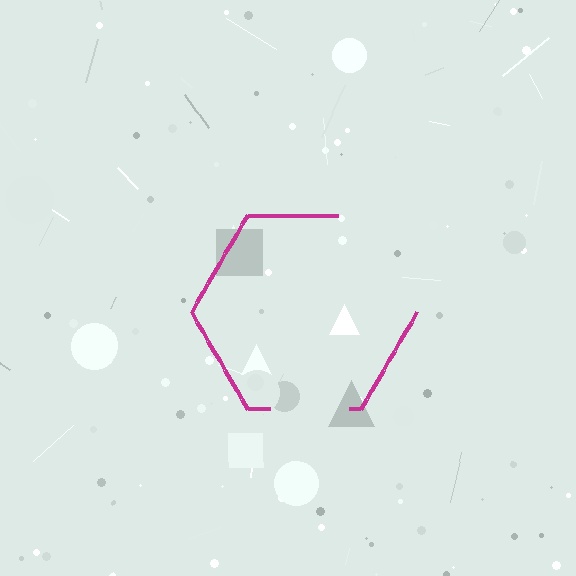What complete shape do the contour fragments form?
The contour fragments form a hexagon.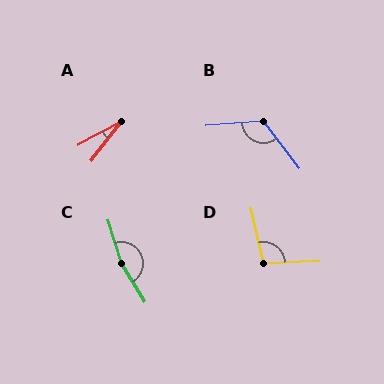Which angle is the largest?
C, at approximately 166 degrees.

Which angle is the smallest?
A, at approximately 25 degrees.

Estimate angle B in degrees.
Approximately 123 degrees.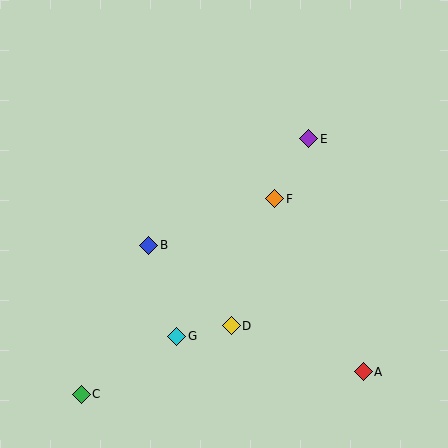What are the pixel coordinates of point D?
Point D is at (231, 326).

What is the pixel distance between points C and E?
The distance between C and E is 342 pixels.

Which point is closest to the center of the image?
Point F at (275, 199) is closest to the center.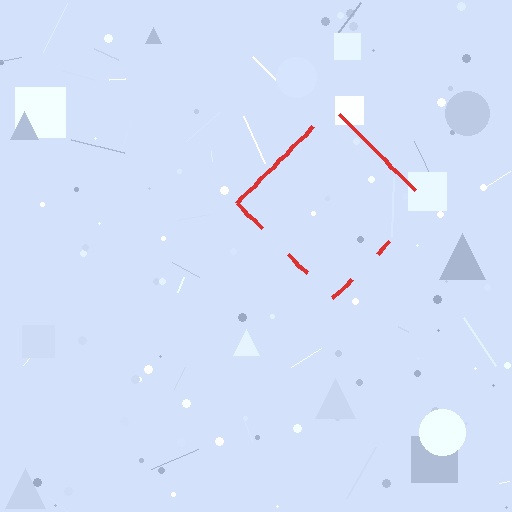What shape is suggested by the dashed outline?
The dashed outline suggests a diamond.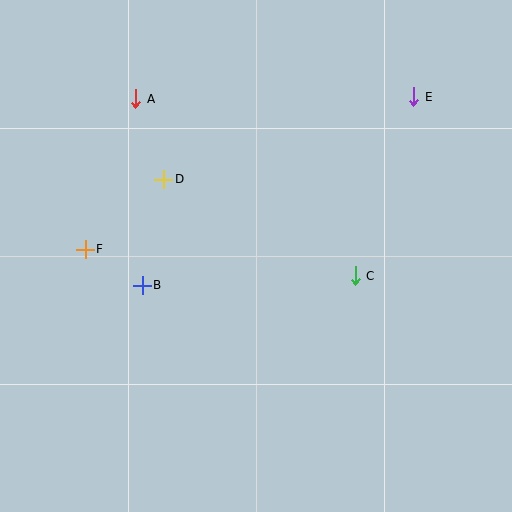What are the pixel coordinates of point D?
Point D is at (164, 179).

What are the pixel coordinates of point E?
Point E is at (414, 97).